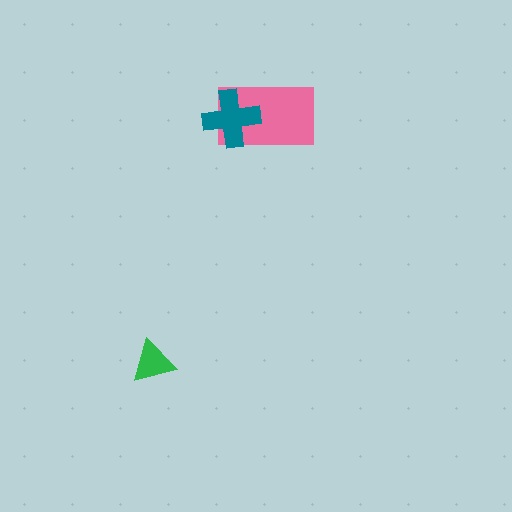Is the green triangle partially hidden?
No, no other shape covers it.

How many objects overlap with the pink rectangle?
1 object overlaps with the pink rectangle.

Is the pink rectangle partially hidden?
Yes, it is partially covered by another shape.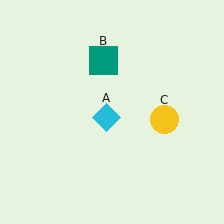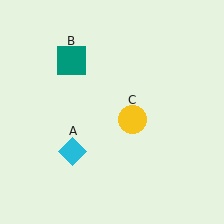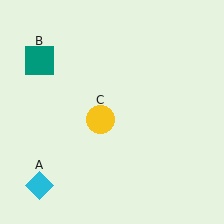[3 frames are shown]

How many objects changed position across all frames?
3 objects changed position: cyan diamond (object A), teal square (object B), yellow circle (object C).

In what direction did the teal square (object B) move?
The teal square (object B) moved left.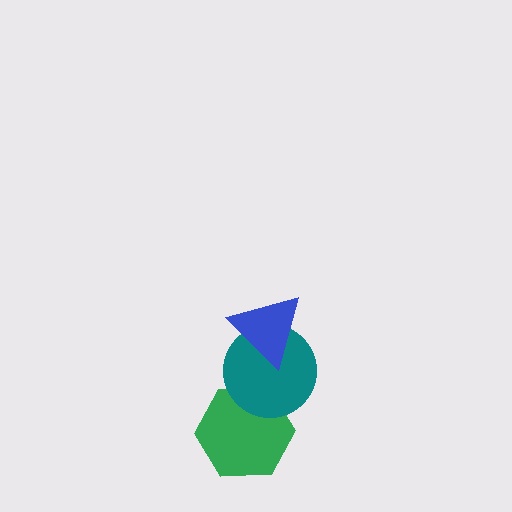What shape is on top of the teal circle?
The blue triangle is on top of the teal circle.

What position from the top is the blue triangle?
The blue triangle is 1st from the top.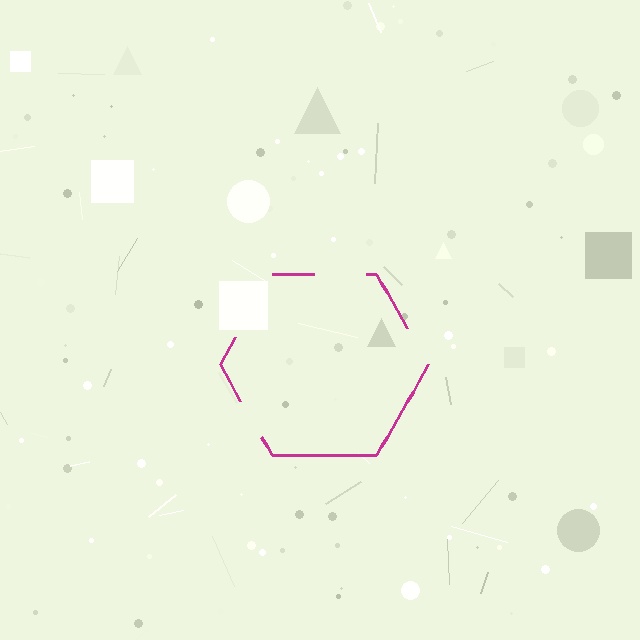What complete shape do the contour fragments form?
The contour fragments form a hexagon.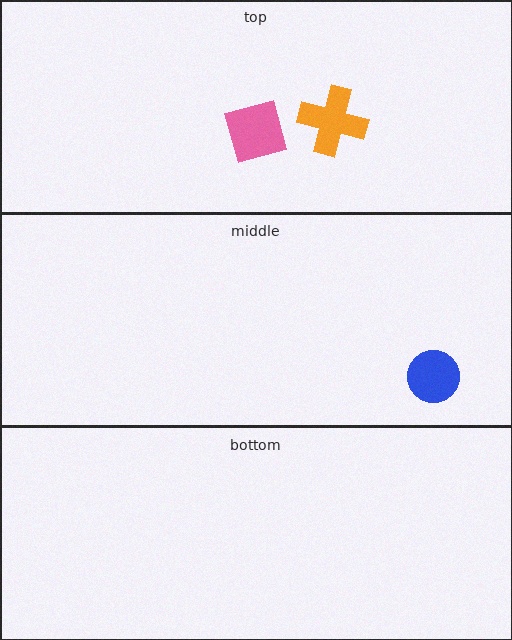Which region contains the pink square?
The top region.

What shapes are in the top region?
The orange cross, the pink square.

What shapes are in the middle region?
The blue circle.